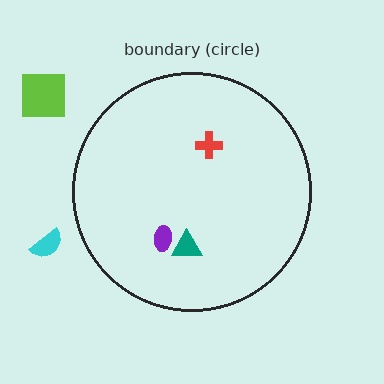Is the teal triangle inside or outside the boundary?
Inside.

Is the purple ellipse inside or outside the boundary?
Inside.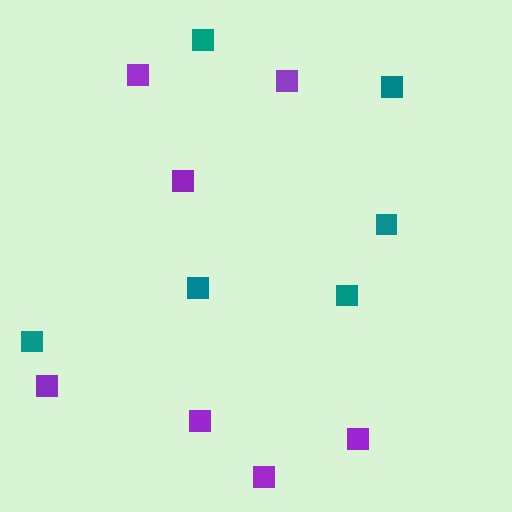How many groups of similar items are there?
There are 2 groups: one group of purple squares (7) and one group of teal squares (6).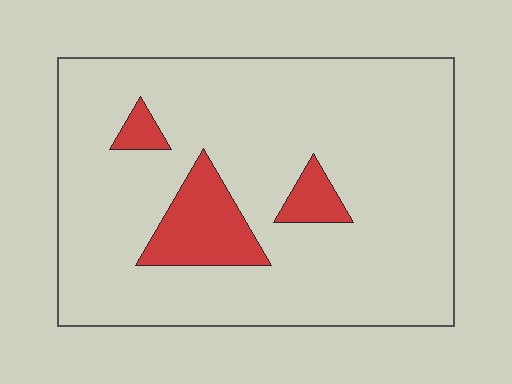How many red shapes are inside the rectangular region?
3.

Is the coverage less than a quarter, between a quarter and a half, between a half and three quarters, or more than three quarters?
Less than a quarter.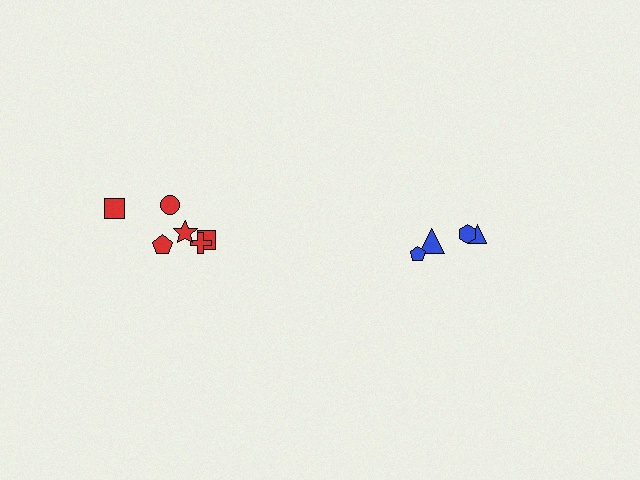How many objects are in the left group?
There are 6 objects.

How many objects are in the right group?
There are 4 objects.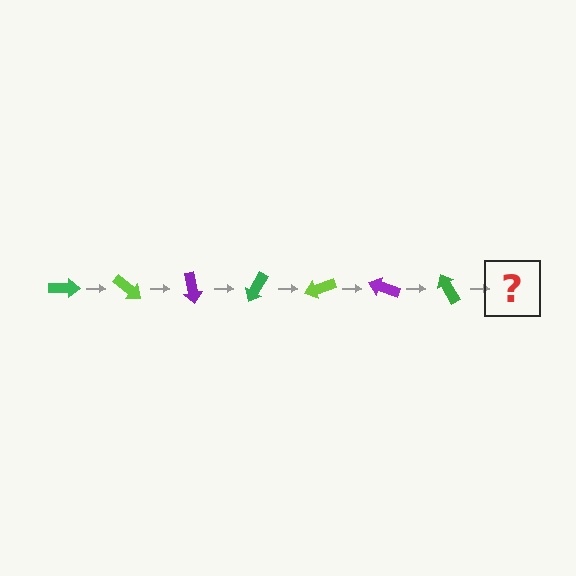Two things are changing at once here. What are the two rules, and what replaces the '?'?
The two rules are that it rotates 40 degrees each step and the color cycles through green, lime, and purple. The '?' should be a lime arrow, rotated 280 degrees from the start.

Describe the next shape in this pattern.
It should be a lime arrow, rotated 280 degrees from the start.